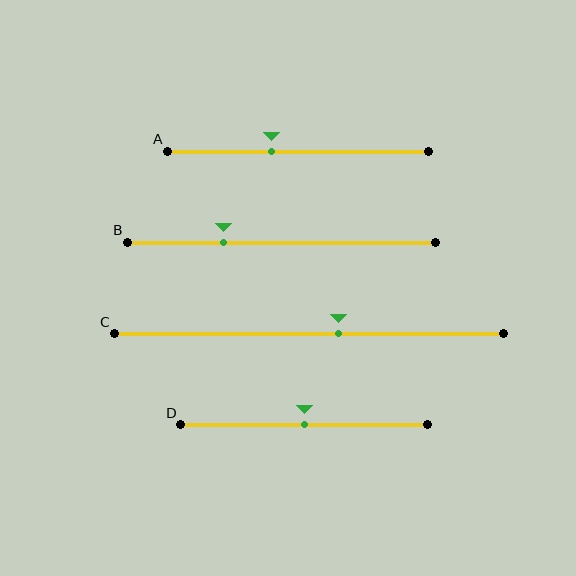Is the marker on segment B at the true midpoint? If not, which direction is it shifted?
No, the marker on segment B is shifted to the left by about 19% of the segment length.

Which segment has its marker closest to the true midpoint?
Segment D has its marker closest to the true midpoint.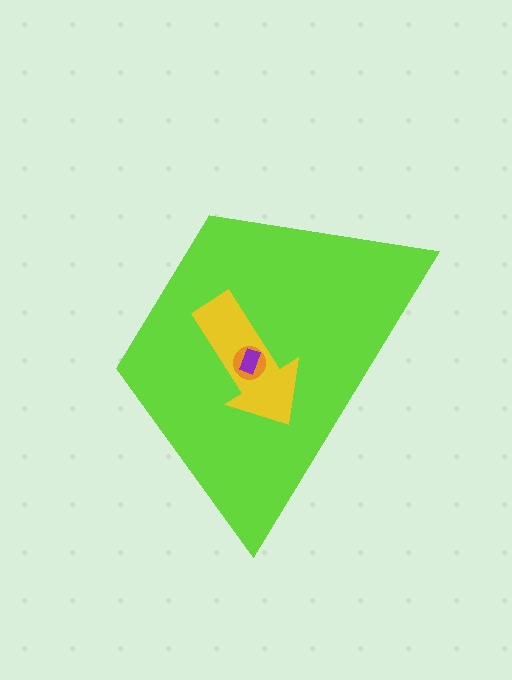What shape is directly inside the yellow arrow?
The orange circle.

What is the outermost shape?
The lime trapezoid.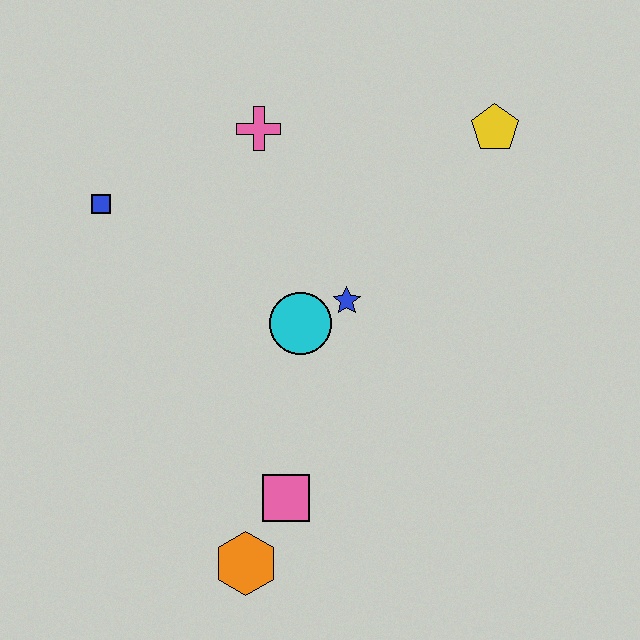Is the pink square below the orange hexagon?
No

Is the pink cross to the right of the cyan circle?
No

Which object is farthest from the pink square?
The yellow pentagon is farthest from the pink square.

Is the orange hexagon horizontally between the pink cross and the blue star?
No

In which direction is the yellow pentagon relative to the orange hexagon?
The yellow pentagon is above the orange hexagon.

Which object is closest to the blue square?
The pink cross is closest to the blue square.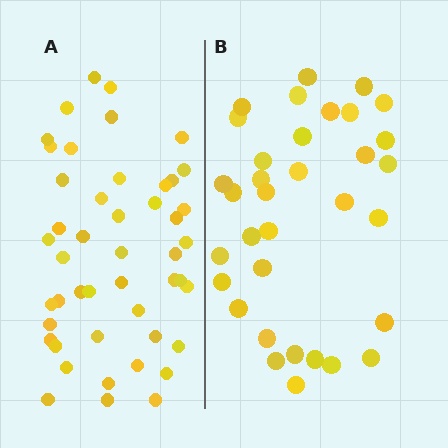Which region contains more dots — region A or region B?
Region A (the left region) has more dots.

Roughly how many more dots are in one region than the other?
Region A has approximately 15 more dots than region B.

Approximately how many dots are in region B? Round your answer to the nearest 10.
About 30 dots. (The exact count is 34, which rounds to 30.)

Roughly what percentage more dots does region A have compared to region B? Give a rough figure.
About 40% more.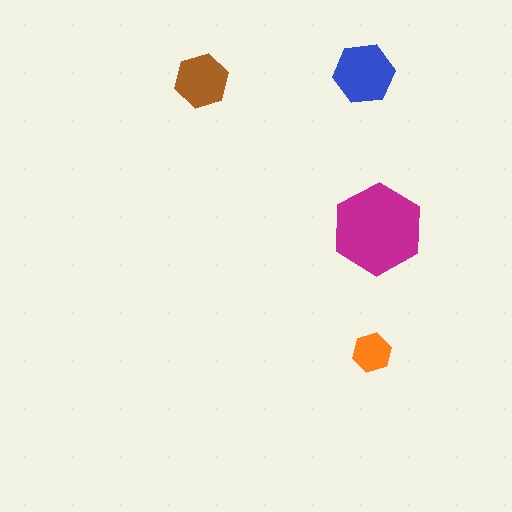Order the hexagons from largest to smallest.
the magenta one, the blue one, the brown one, the orange one.